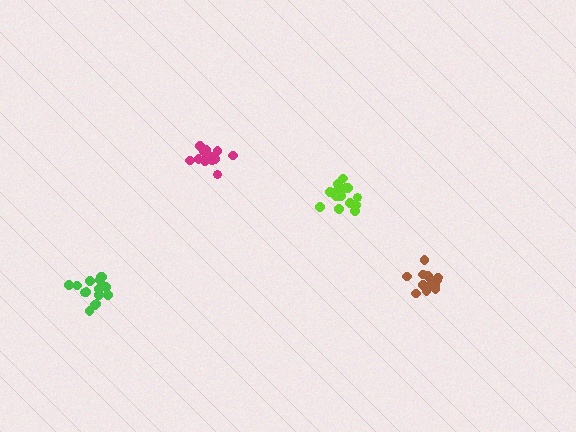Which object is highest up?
The magenta cluster is topmost.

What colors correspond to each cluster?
The clusters are colored: magenta, lime, brown, green.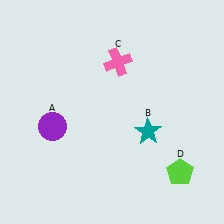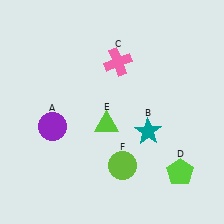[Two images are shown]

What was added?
A lime triangle (E), a lime circle (F) were added in Image 2.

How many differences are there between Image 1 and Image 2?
There are 2 differences between the two images.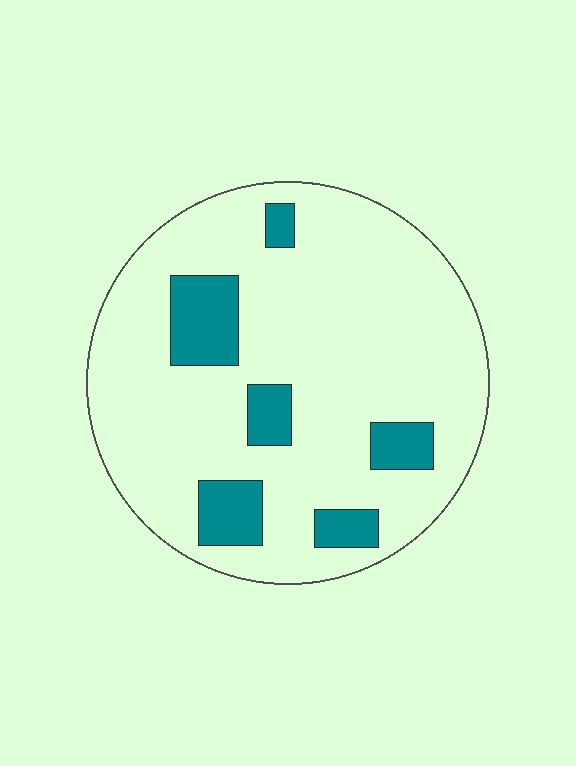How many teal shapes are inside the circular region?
6.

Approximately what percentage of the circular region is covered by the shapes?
Approximately 15%.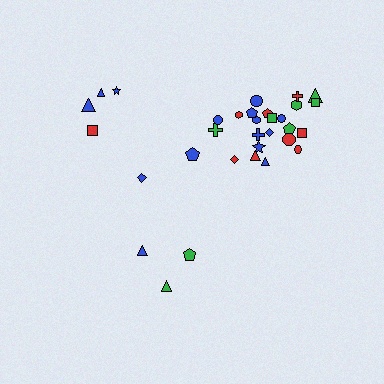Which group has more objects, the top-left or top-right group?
The top-right group.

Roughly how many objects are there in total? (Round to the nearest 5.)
Roughly 35 objects in total.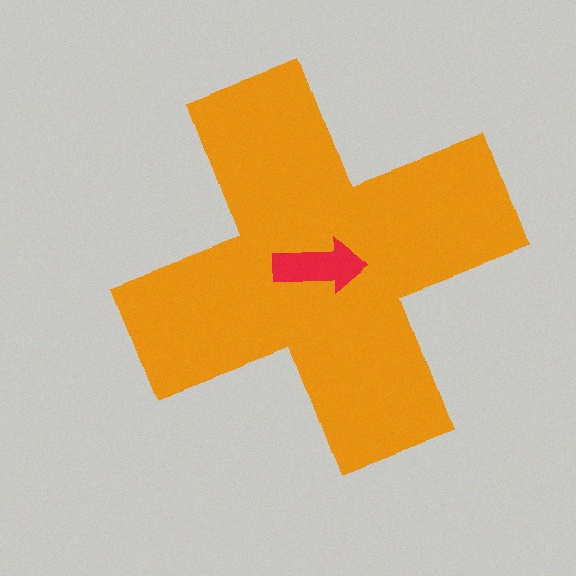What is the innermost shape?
The red arrow.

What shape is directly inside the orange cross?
The red arrow.